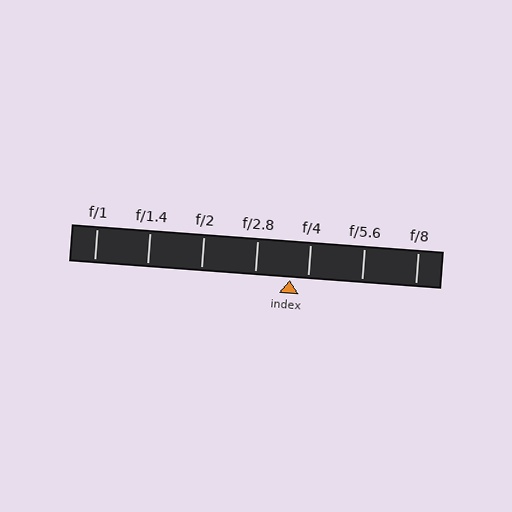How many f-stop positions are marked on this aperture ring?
There are 7 f-stop positions marked.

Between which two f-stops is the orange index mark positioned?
The index mark is between f/2.8 and f/4.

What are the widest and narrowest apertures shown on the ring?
The widest aperture shown is f/1 and the narrowest is f/8.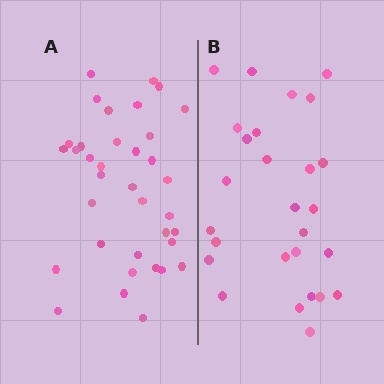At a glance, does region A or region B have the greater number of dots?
Region A (the left region) has more dots.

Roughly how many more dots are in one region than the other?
Region A has roughly 8 or so more dots than region B.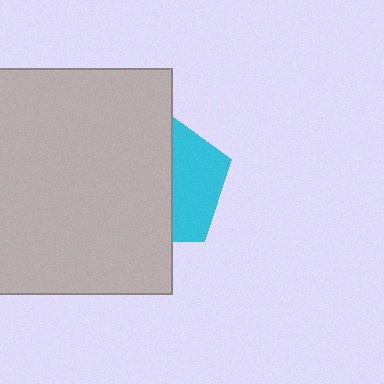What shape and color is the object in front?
The object in front is a light gray rectangle.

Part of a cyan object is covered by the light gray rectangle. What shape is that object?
It is a pentagon.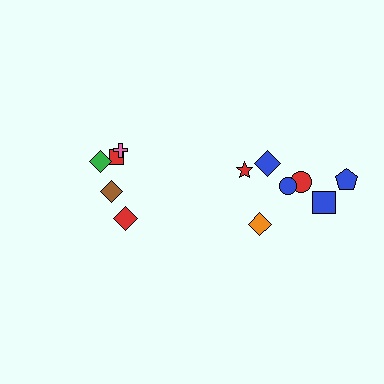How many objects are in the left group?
There are 5 objects.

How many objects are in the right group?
There are 7 objects.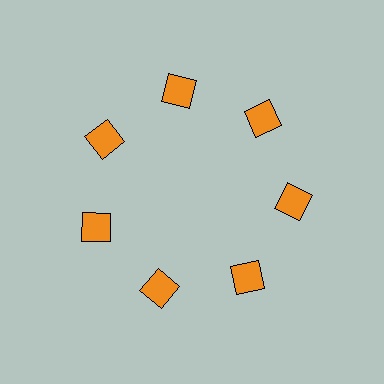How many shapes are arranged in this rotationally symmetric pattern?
There are 7 shapes, arranged in 7 groups of 1.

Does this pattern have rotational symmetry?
Yes, this pattern has 7-fold rotational symmetry. It looks the same after rotating 51 degrees around the center.